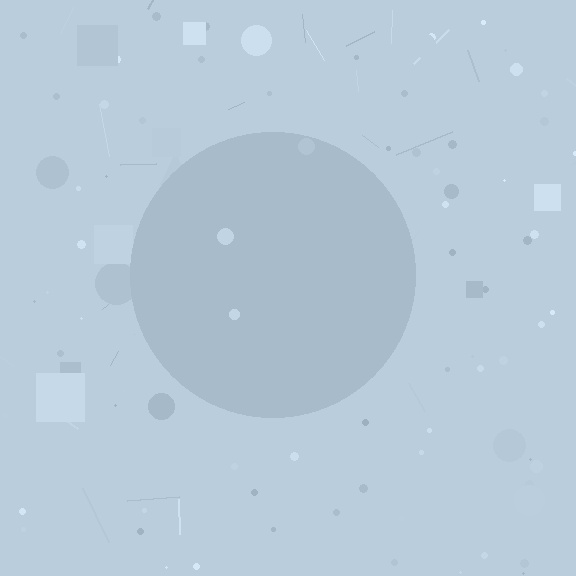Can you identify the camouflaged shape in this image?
The camouflaged shape is a circle.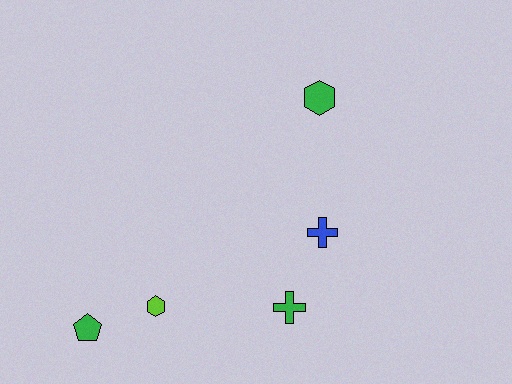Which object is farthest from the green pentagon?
The green hexagon is farthest from the green pentagon.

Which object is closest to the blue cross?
The green cross is closest to the blue cross.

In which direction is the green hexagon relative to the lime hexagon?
The green hexagon is above the lime hexagon.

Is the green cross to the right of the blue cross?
No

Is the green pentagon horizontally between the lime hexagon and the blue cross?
No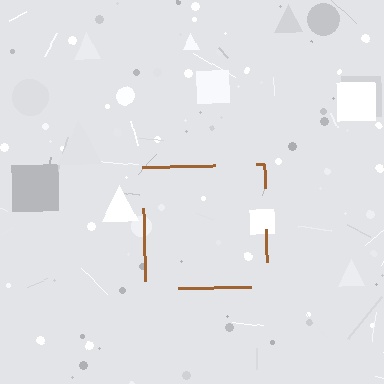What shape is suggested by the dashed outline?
The dashed outline suggests a square.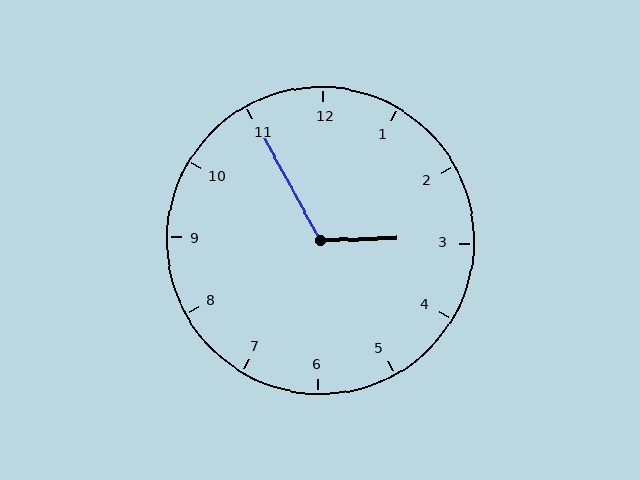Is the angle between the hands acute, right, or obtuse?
It is obtuse.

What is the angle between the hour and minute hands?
Approximately 118 degrees.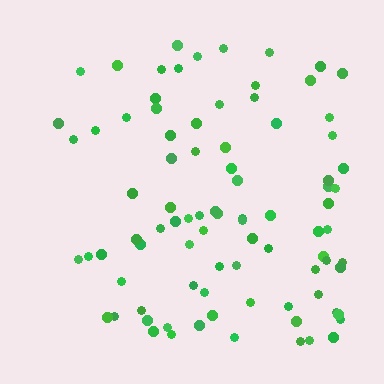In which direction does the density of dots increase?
From left to right, with the right side densest.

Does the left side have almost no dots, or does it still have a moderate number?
Still a moderate number, just noticeably fewer than the right.